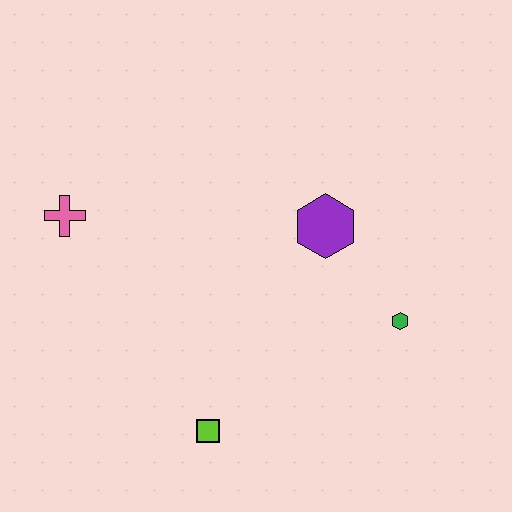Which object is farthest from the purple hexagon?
The pink cross is farthest from the purple hexagon.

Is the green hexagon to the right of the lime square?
Yes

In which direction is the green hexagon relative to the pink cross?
The green hexagon is to the right of the pink cross.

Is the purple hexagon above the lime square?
Yes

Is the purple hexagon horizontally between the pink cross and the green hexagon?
Yes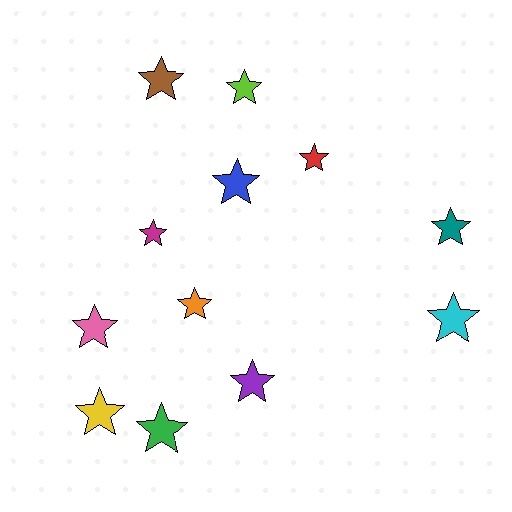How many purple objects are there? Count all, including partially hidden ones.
There is 1 purple object.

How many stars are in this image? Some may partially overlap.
There are 12 stars.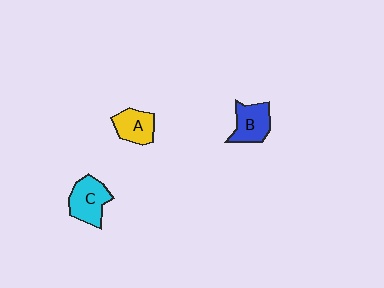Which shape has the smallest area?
Shape A (yellow).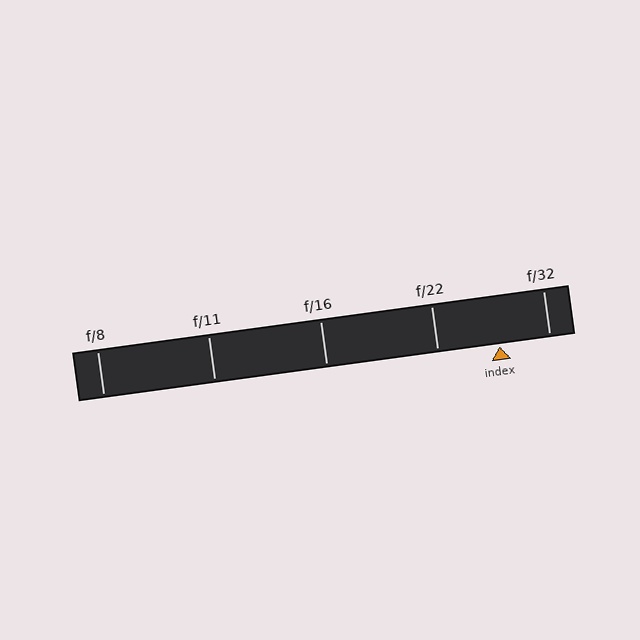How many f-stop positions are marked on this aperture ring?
There are 5 f-stop positions marked.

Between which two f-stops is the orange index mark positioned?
The index mark is between f/22 and f/32.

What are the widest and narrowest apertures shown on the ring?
The widest aperture shown is f/8 and the narrowest is f/32.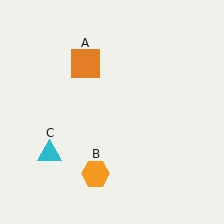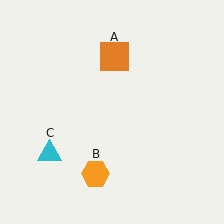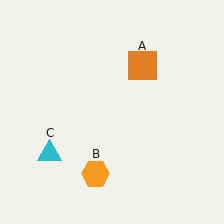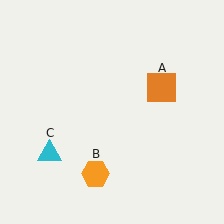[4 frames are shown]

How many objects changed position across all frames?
1 object changed position: orange square (object A).